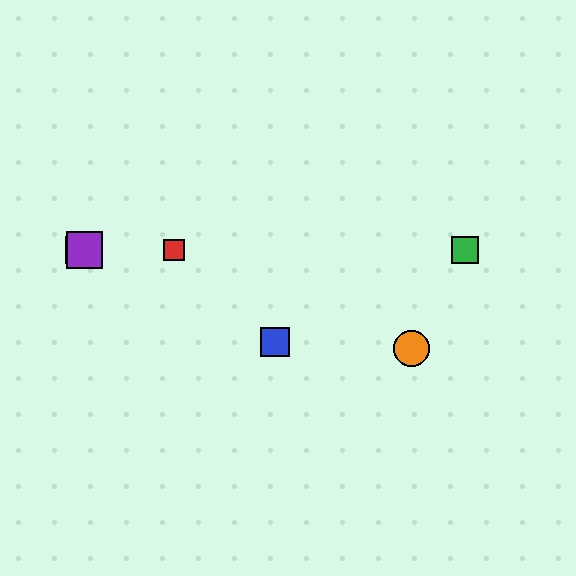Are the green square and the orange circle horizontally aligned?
No, the green square is at y≈250 and the orange circle is at y≈348.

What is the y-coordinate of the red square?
The red square is at y≈250.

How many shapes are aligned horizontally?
4 shapes (the red square, the green square, the yellow square, the purple square) are aligned horizontally.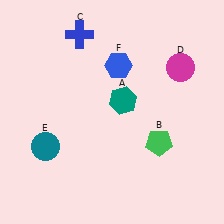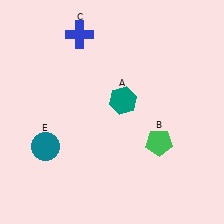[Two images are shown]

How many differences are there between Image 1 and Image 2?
There are 2 differences between the two images.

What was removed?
The magenta circle (D), the blue hexagon (F) were removed in Image 2.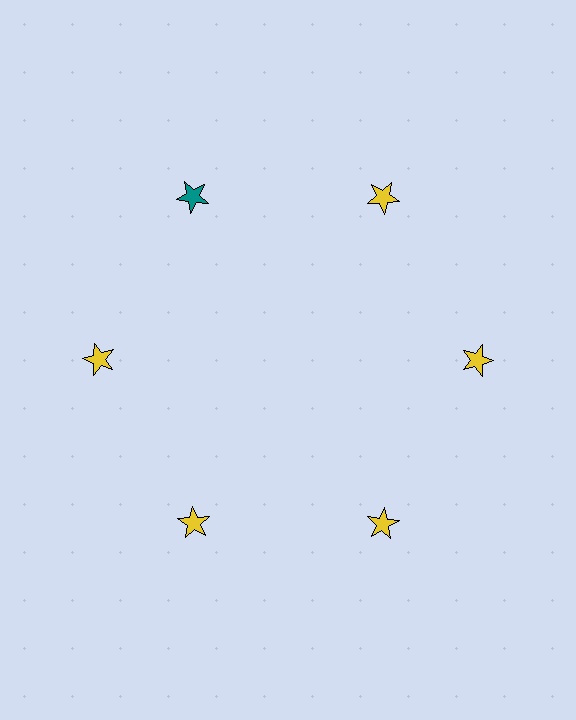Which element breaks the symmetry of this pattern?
The teal star at roughly the 11 o'clock position breaks the symmetry. All other shapes are yellow stars.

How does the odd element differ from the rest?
It has a different color: teal instead of yellow.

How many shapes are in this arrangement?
There are 6 shapes arranged in a ring pattern.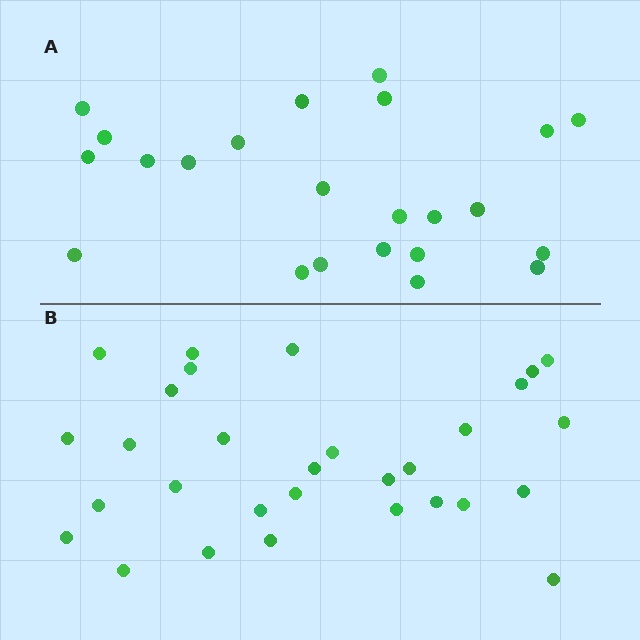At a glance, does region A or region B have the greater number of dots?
Region B (the bottom region) has more dots.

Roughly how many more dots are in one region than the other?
Region B has roughly 8 or so more dots than region A.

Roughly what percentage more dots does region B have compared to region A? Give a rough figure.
About 30% more.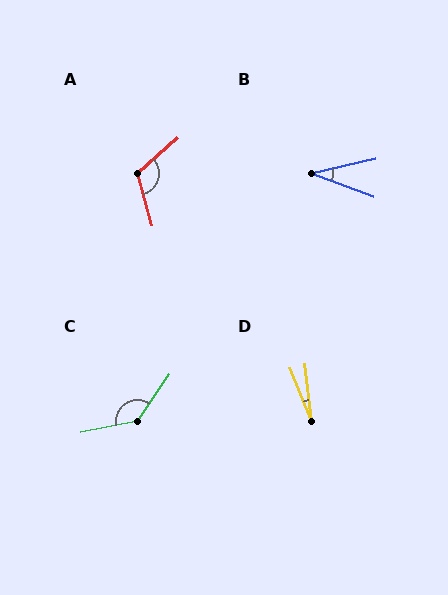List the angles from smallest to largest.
D (16°), B (33°), A (116°), C (135°).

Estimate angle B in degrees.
Approximately 33 degrees.